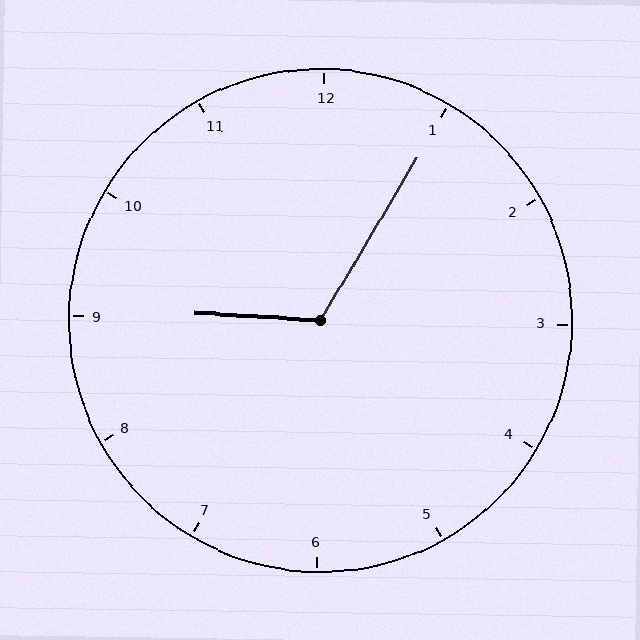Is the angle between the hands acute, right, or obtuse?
It is obtuse.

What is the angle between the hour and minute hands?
Approximately 118 degrees.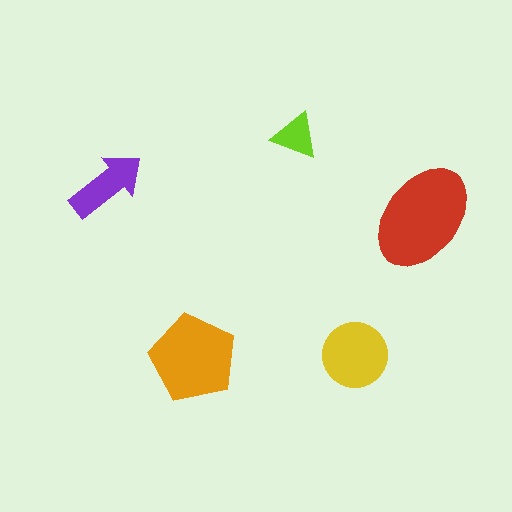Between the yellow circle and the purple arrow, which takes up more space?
The yellow circle.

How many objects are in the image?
There are 5 objects in the image.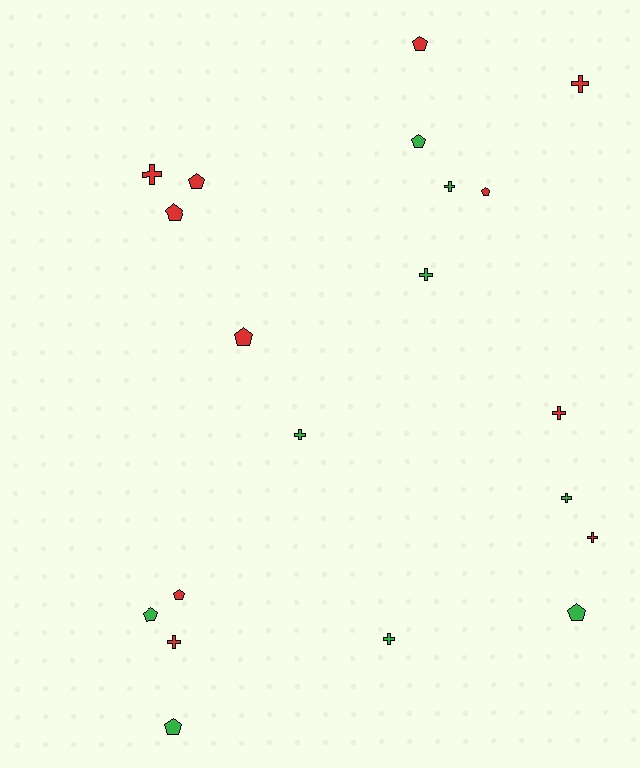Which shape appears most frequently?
Cross, with 10 objects.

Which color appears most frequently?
Red, with 11 objects.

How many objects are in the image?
There are 20 objects.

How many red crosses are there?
There are 5 red crosses.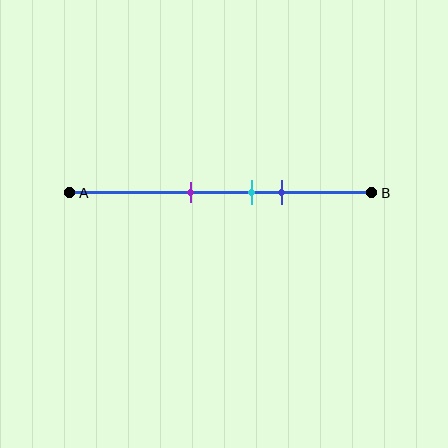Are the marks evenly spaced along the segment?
Yes, the marks are approximately evenly spaced.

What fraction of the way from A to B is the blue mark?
The blue mark is approximately 70% (0.7) of the way from A to B.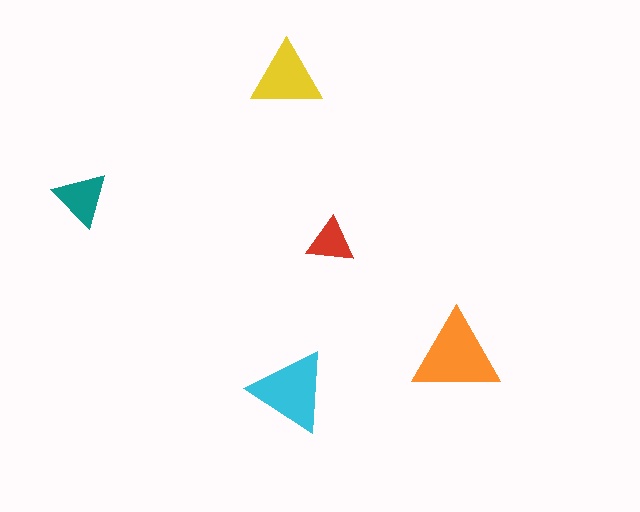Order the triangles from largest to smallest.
the orange one, the cyan one, the yellow one, the teal one, the red one.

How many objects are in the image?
There are 5 objects in the image.